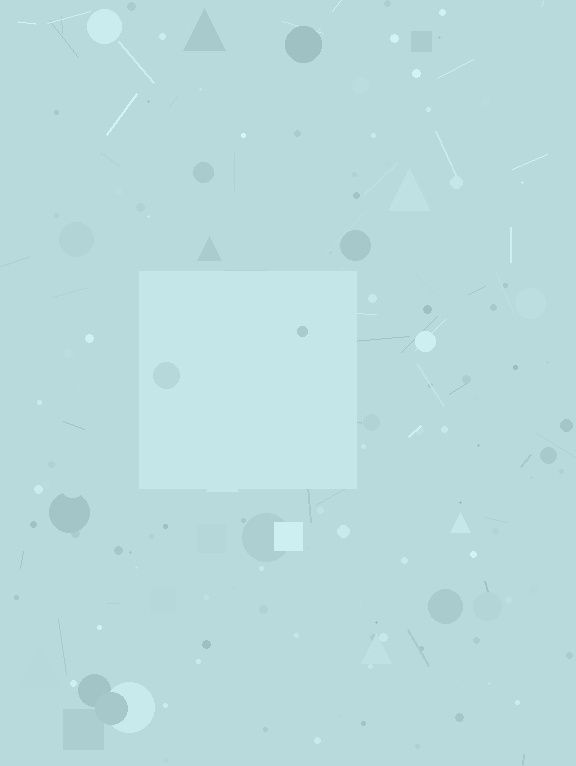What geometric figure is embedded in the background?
A square is embedded in the background.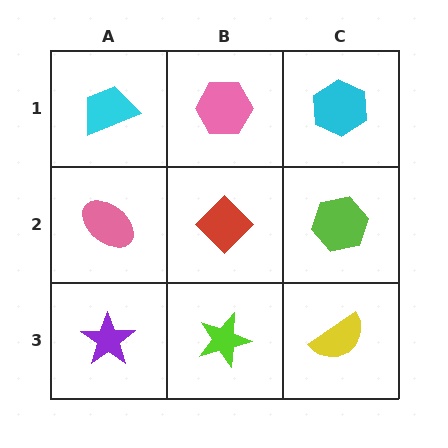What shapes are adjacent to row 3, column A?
A pink ellipse (row 2, column A), a lime star (row 3, column B).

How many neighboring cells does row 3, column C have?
2.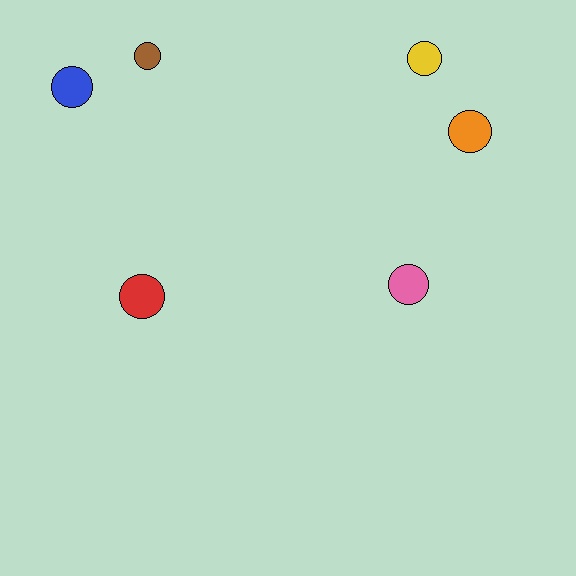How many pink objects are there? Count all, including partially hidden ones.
There is 1 pink object.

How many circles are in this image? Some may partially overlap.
There are 6 circles.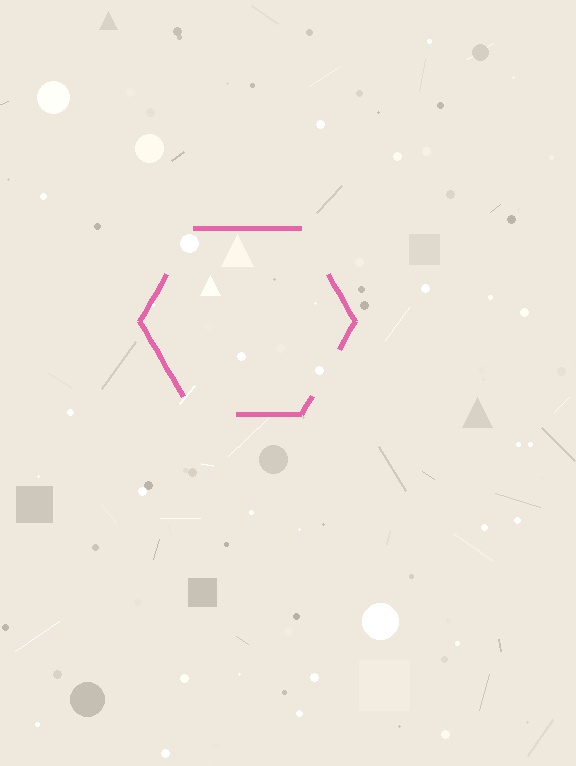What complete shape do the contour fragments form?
The contour fragments form a hexagon.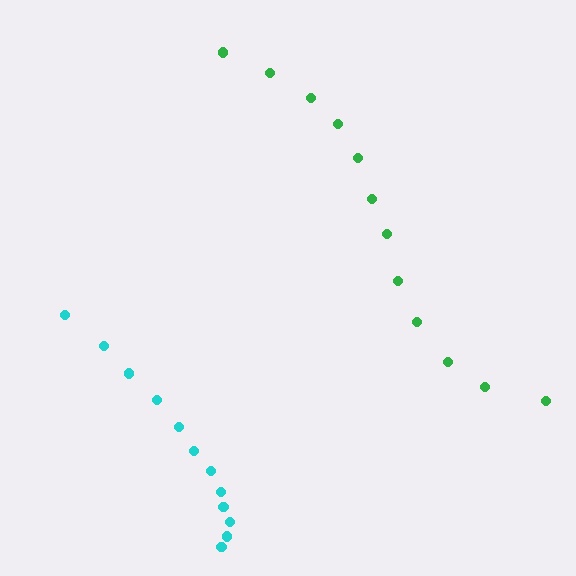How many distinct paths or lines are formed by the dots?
There are 2 distinct paths.